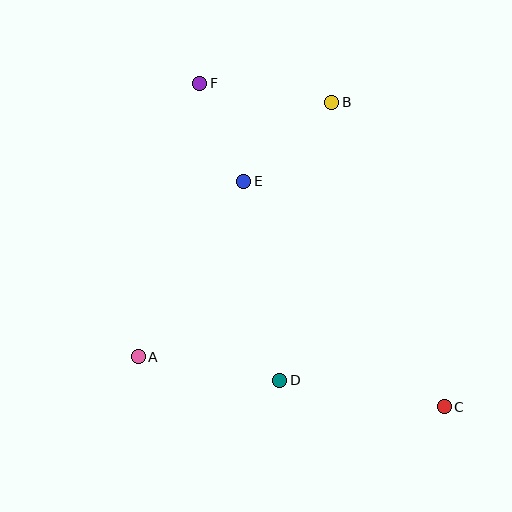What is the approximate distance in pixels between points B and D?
The distance between B and D is approximately 283 pixels.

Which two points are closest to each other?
Points E and F are closest to each other.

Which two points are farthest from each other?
Points C and F are farthest from each other.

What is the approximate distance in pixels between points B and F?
The distance between B and F is approximately 133 pixels.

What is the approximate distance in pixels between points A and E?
The distance between A and E is approximately 205 pixels.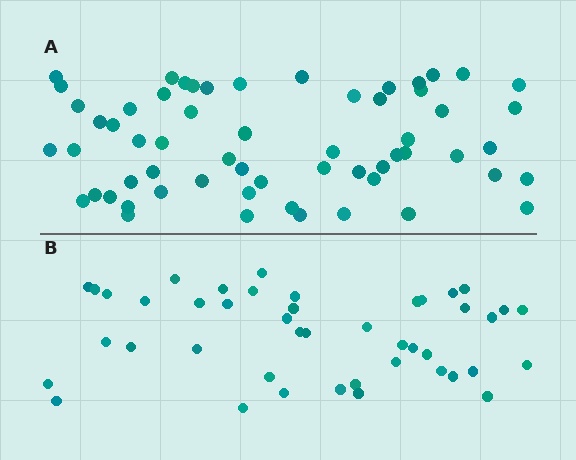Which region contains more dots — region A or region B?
Region A (the top region) has more dots.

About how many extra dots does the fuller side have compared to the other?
Region A has approximately 15 more dots than region B.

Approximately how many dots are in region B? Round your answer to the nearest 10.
About 40 dots. (The exact count is 44, which rounds to 40.)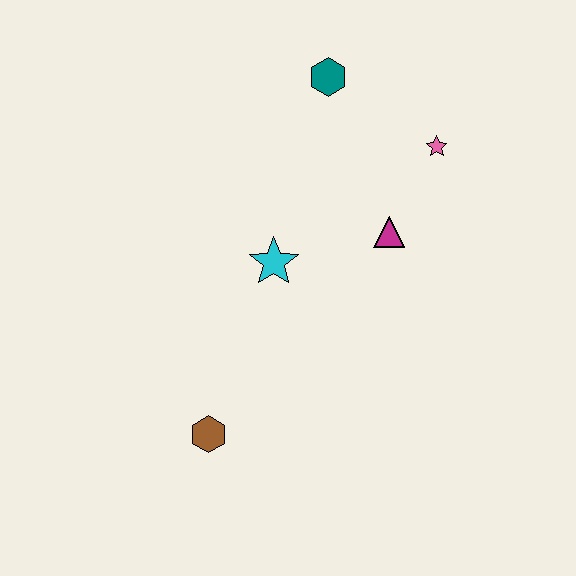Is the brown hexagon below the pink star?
Yes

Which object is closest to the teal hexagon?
The pink star is closest to the teal hexagon.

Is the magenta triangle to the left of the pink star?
Yes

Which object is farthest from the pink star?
The brown hexagon is farthest from the pink star.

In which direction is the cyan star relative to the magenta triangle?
The cyan star is to the left of the magenta triangle.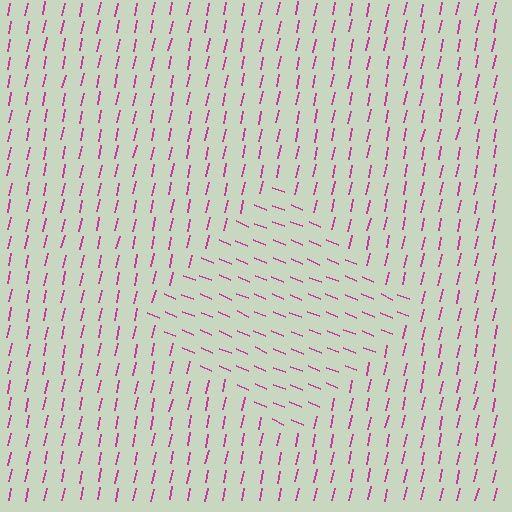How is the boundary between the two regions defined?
The boundary is defined purely by a change in line orientation (approximately 80 degrees difference). All lines are the same color and thickness.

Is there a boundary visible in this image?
Yes, there is a texture boundary formed by a change in line orientation.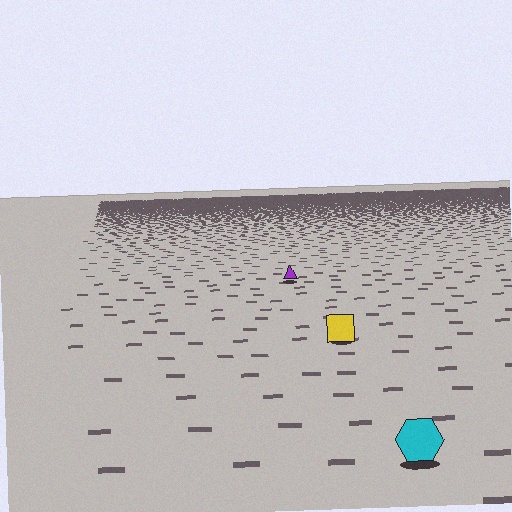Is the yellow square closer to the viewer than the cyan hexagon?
No. The cyan hexagon is closer — you can tell from the texture gradient: the ground texture is coarser near it.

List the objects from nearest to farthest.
From nearest to farthest: the cyan hexagon, the yellow square, the purple triangle.